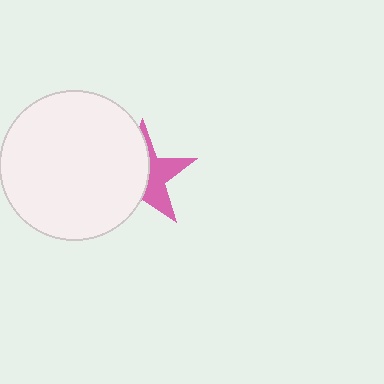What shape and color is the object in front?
The object in front is a white circle.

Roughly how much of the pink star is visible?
A small part of it is visible (roughly 43%).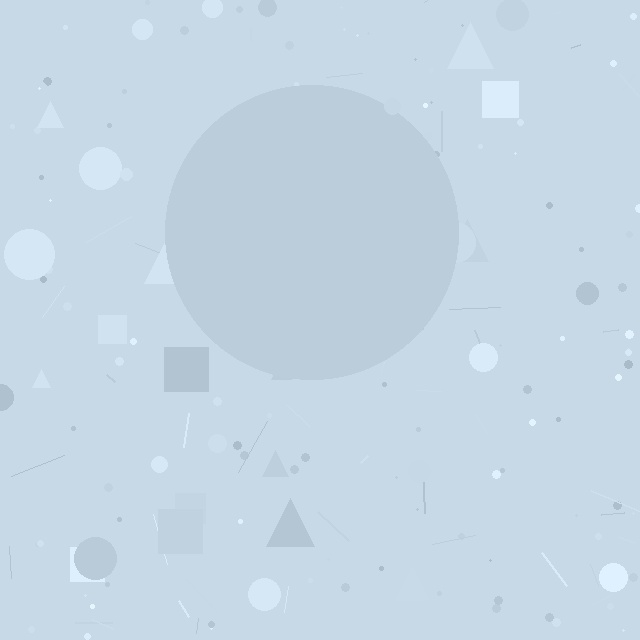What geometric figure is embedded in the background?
A circle is embedded in the background.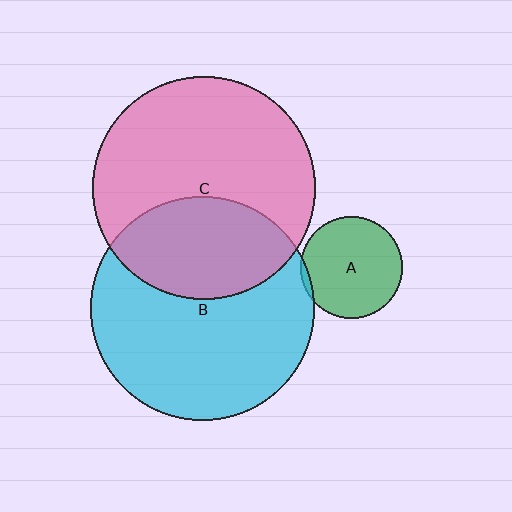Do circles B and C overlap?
Yes.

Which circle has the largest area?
Circle B (cyan).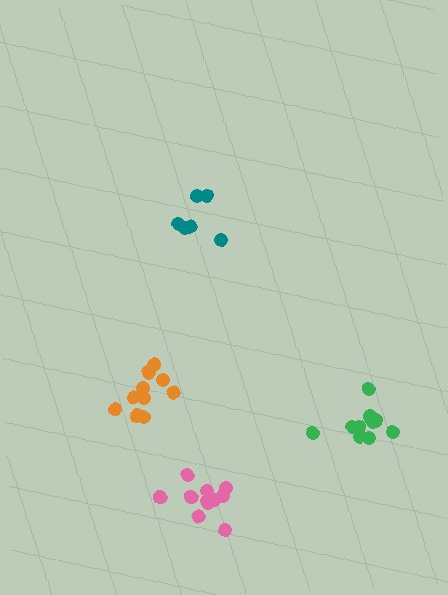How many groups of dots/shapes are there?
There are 4 groups.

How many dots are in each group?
Group 1: 11 dots, Group 2: 6 dots, Group 3: 11 dots, Group 4: 11 dots (39 total).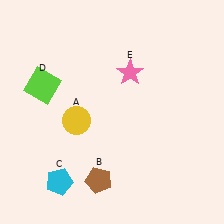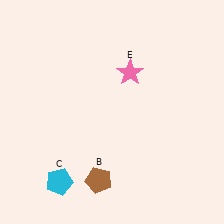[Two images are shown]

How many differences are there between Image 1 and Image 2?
There are 2 differences between the two images.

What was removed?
The yellow circle (A), the lime square (D) were removed in Image 2.